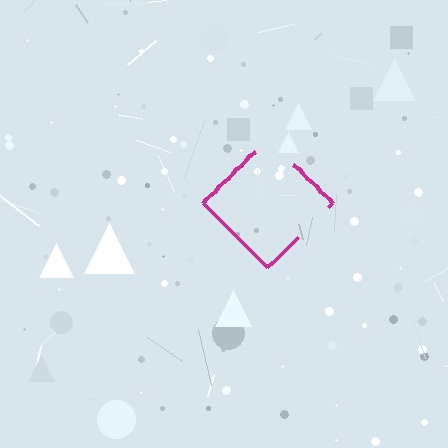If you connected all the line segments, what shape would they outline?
They would outline a diamond.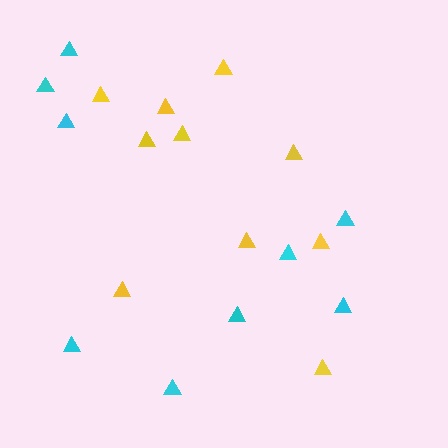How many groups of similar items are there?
There are 2 groups: one group of cyan triangles (9) and one group of yellow triangles (10).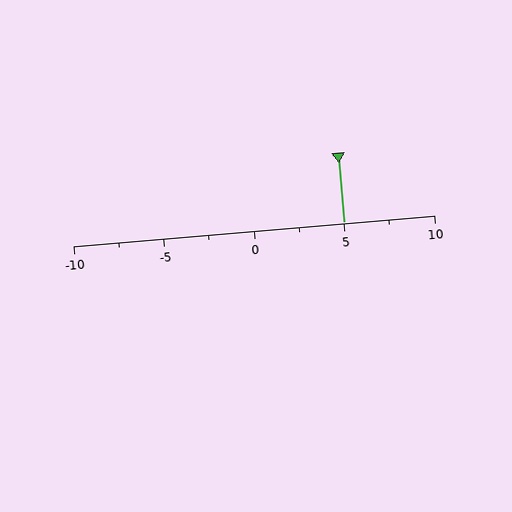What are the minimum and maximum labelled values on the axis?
The axis runs from -10 to 10.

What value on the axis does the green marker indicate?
The marker indicates approximately 5.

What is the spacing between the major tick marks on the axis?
The major ticks are spaced 5 apart.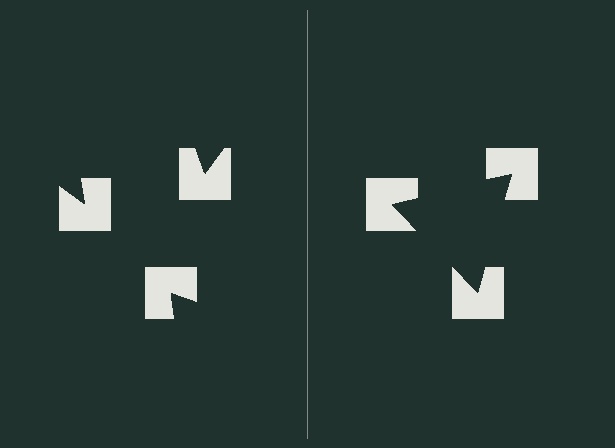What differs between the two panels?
The notched squares are positioned identically on both sides; only the wedge orientations differ. On the right they align to a triangle; on the left they are misaligned.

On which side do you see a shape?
An illusory triangle appears on the right side. On the left side the wedge cuts are rotated, so no coherent shape forms.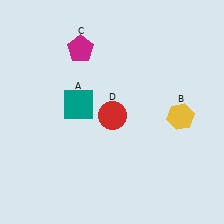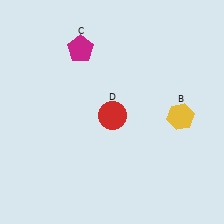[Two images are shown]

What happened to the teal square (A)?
The teal square (A) was removed in Image 2. It was in the top-left area of Image 1.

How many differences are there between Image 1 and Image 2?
There is 1 difference between the two images.